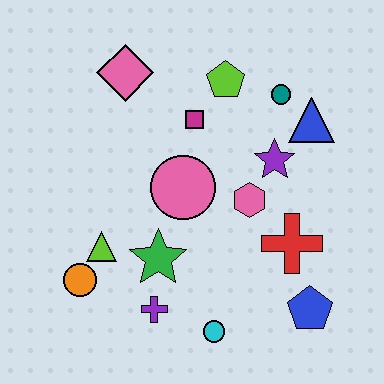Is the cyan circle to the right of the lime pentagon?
No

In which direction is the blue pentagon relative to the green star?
The blue pentagon is to the right of the green star.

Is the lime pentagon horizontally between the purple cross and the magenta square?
No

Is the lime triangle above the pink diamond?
No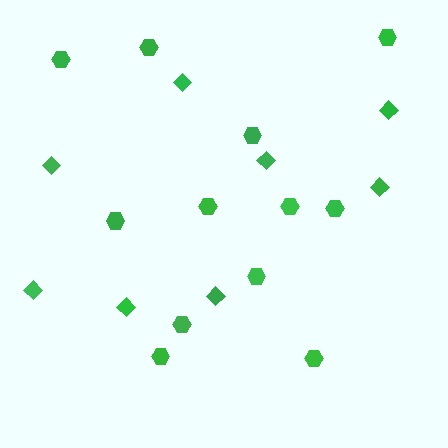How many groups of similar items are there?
There are 2 groups: one group of diamonds (8) and one group of hexagons (12).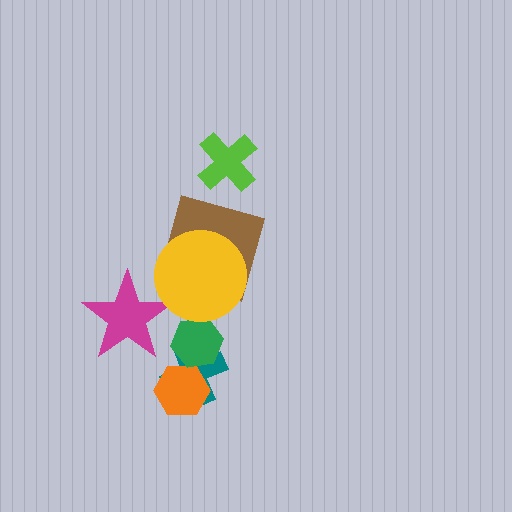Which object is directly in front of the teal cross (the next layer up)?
The orange hexagon is directly in front of the teal cross.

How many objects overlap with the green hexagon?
1 object overlaps with the green hexagon.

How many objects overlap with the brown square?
1 object overlaps with the brown square.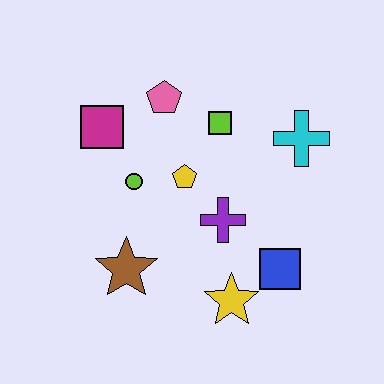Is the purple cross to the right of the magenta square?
Yes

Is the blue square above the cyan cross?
No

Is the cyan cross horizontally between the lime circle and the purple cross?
No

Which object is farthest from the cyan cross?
The brown star is farthest from the cyan cross.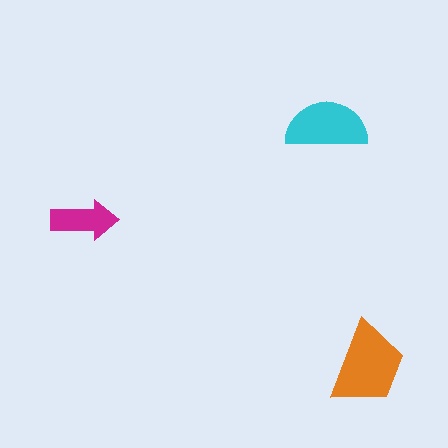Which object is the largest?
The orange trapezoid.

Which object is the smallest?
The magenta arrow.